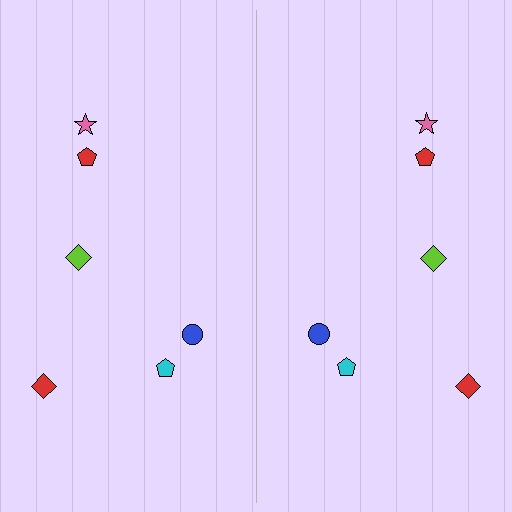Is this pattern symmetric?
Yes, this pattern has bilateral (reflection) symmetry.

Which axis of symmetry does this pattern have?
The pattern has a vertical axis of symmetry running through the center of the image.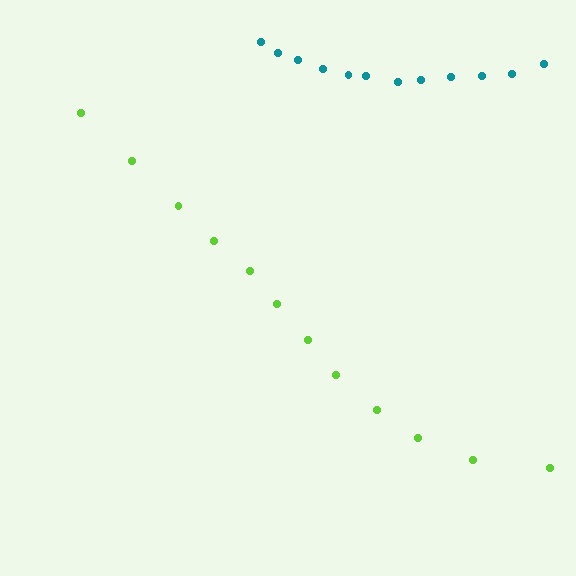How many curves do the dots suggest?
There are 2 distinct paths.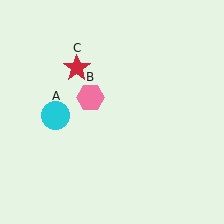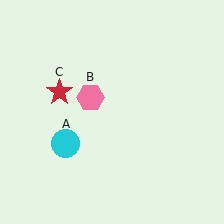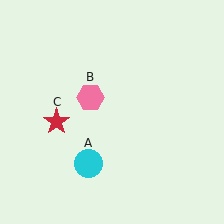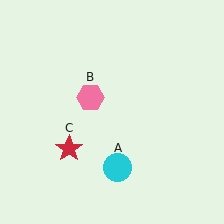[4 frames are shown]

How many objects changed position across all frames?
2 objects changed position: cyan circle (object A), red star (object C).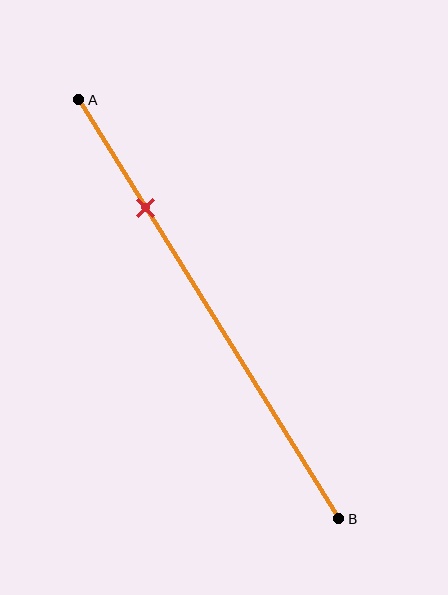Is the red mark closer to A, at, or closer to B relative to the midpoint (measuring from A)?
The red mark is closer to point A than the midpoint of segment AB.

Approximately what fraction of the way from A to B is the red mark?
The red mark is approximately 25% of the way from A to B.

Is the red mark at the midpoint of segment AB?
No, the mark is at about 25% from A, not at the 50% midpoint.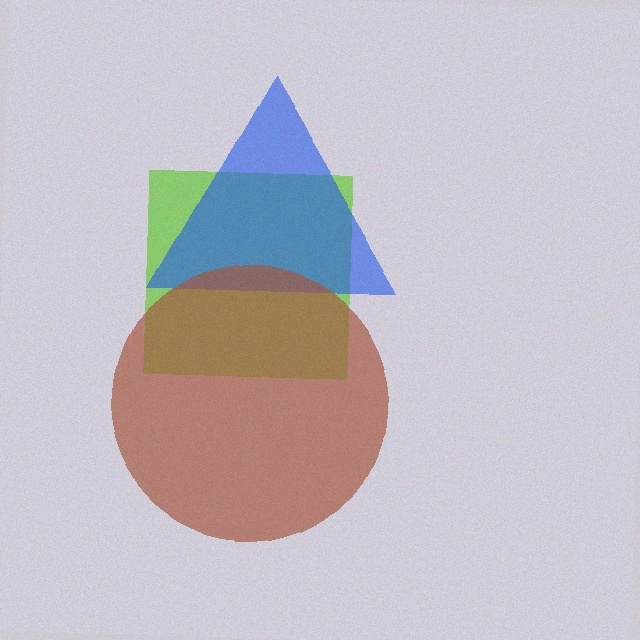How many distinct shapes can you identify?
There are 3 distinct shapes: a lime square, a blue triangle, a brown circle.